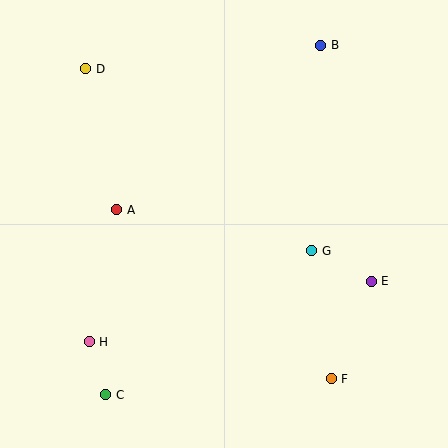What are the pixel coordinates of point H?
Point H is at (89, 342).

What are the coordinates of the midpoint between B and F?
The midpoint between B and F is at (326, 212).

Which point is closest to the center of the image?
Point G at (312, 251) is closest to the center.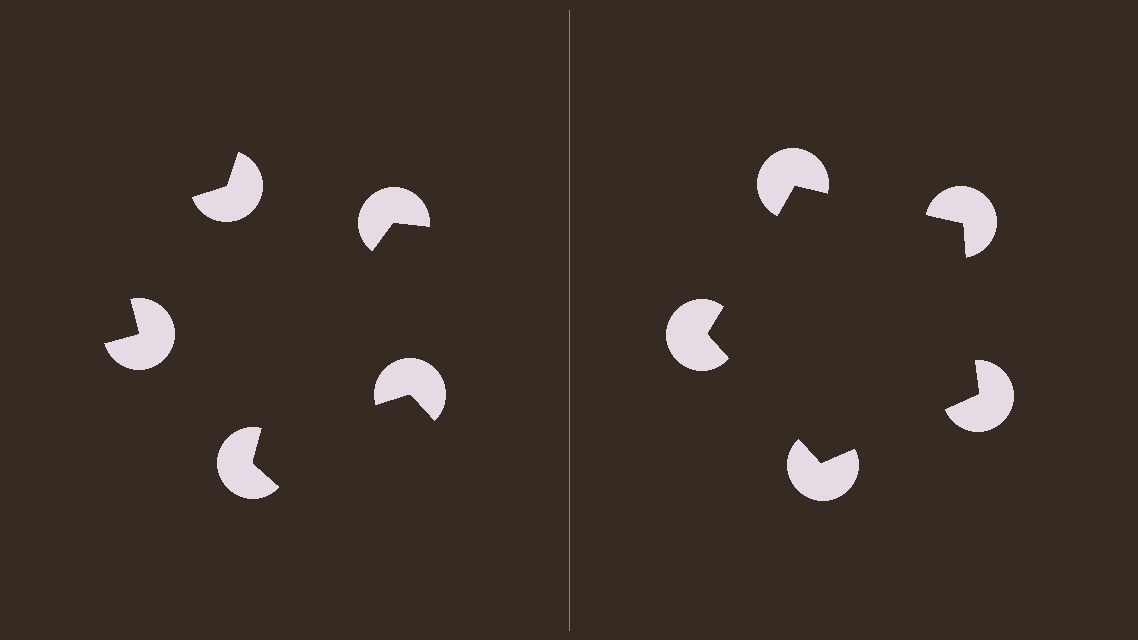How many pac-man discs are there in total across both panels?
10 — 5 on each side.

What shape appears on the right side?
An illusory pentagon.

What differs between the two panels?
The pac-man discs are positioned identically on both sides; only the wedge orientations differ. On the right they align to a pentagon; on the left they are misaligned.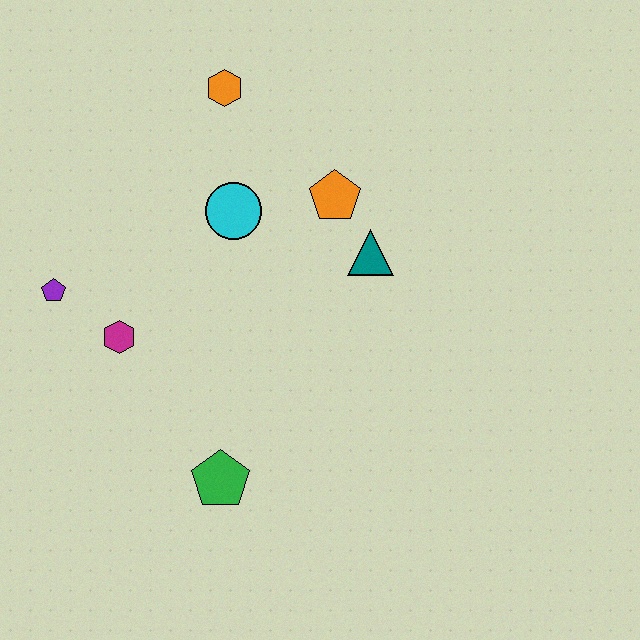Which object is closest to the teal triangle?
The orange pentagon is closest to the teal triangle.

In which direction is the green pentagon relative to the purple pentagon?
The green pentagon is below the purple pentagon.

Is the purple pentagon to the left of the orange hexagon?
Yes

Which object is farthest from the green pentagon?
The orange hexagon is farthest from the green pentagon.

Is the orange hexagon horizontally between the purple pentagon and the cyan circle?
Yes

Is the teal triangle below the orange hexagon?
Yes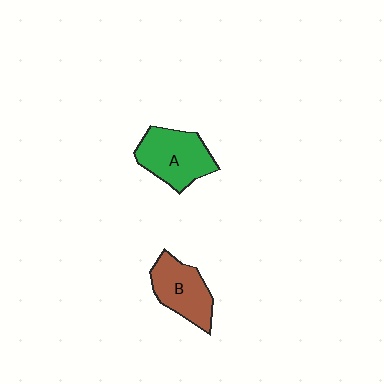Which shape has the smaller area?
Shape B (brown).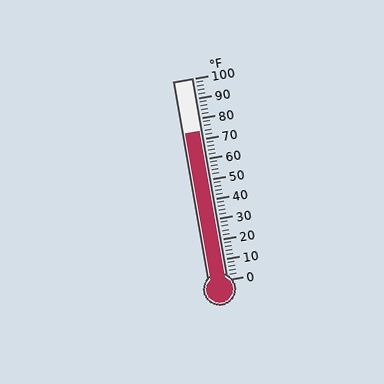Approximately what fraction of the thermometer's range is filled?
The thermometer is filled to approximately 75% of its range.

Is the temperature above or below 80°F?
The temperature is below 80°F.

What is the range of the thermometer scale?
The thermometer scale ranges from 0°F to 100°F.